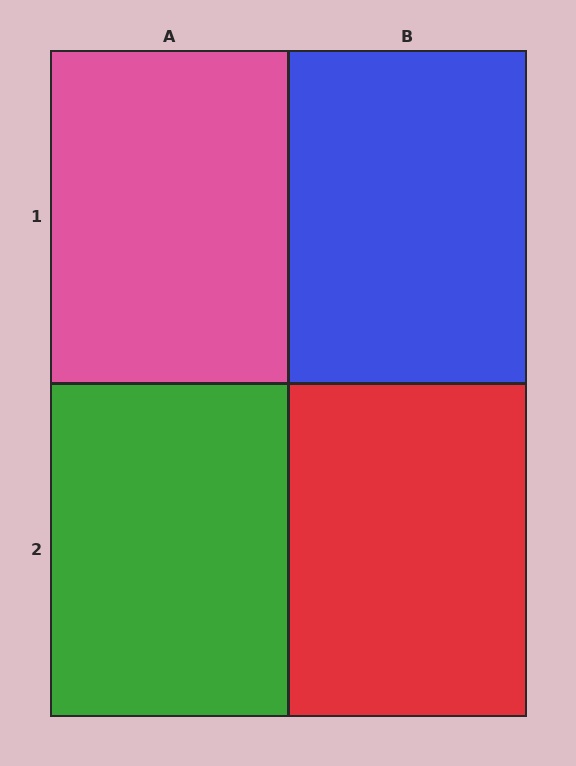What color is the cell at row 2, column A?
Green.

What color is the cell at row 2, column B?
Red.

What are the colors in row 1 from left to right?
Pink, blue.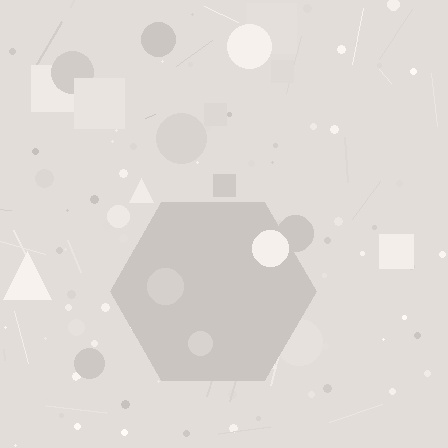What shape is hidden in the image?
A hexagon is hidden in the image.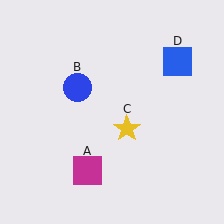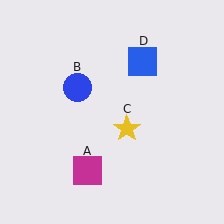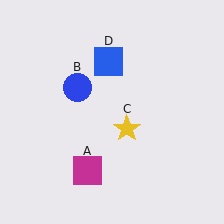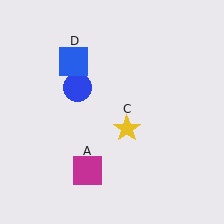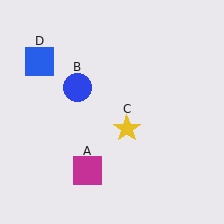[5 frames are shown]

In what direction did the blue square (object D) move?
The blue square (object D) moved left.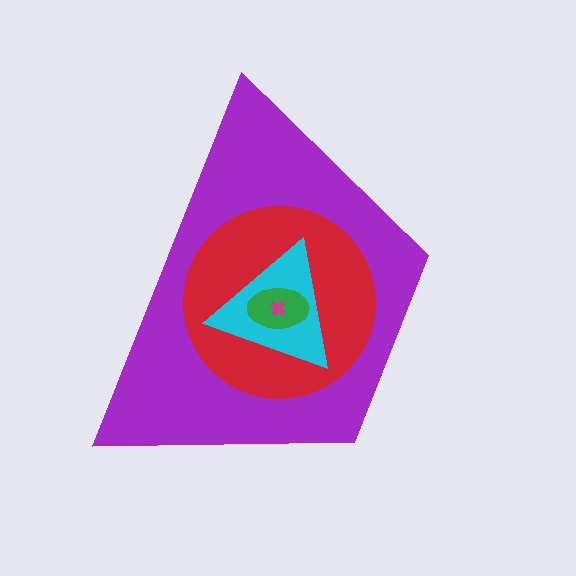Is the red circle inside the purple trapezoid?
Yes.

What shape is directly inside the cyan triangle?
The green ellipse.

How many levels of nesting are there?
5.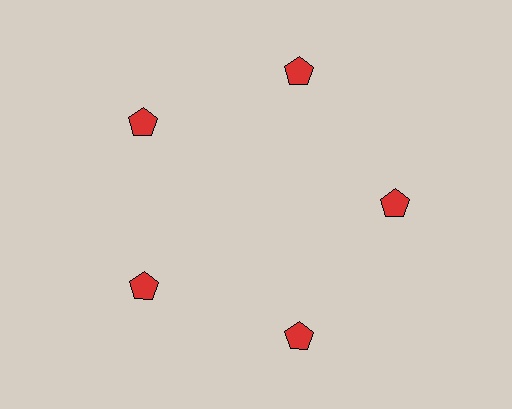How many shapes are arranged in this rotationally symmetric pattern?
There are 5 shapes, arranged in 5 groups of 1.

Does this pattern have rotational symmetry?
Yes, this pattern has 5-fold rotational symmetry. It looks the same after rotating 72 degrees around the center.